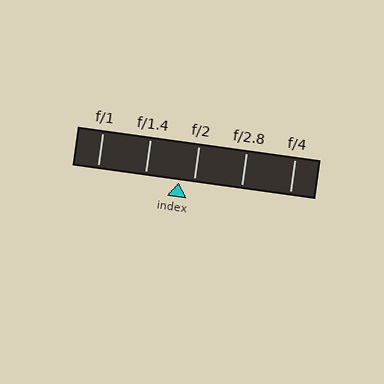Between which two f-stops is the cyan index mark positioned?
The index mark is between f/1.4 and f/2.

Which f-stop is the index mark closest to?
The index mark is closest to f/2.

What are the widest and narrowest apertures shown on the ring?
The widest aperture shown is f/1 and the narrowest is f/4.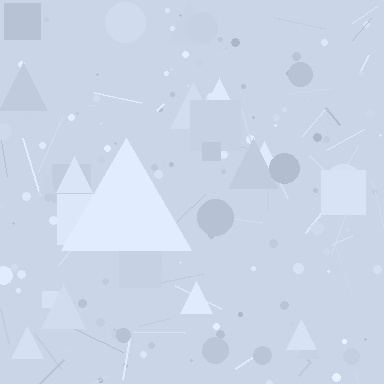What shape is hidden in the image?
A triangle is hidden in the image.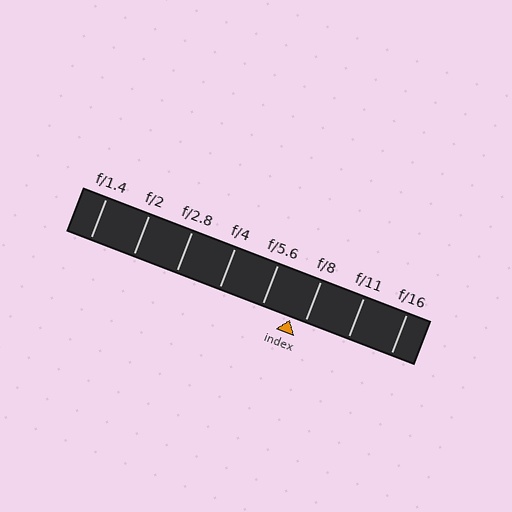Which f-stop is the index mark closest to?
The index mark is closest to f/8.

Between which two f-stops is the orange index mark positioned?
The index mark is between f/5.6 and f/8.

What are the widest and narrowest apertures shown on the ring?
The widest aperture shown is f/1.4 and the narrowest is f/16.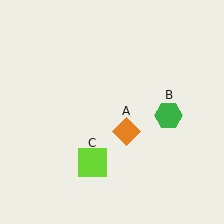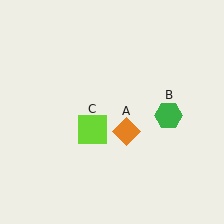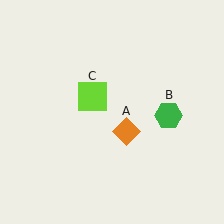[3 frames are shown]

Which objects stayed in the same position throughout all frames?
Orange diamond (object A) and green hexagon (object B) remained stationary.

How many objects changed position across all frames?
1 object changed position: lime square (object C).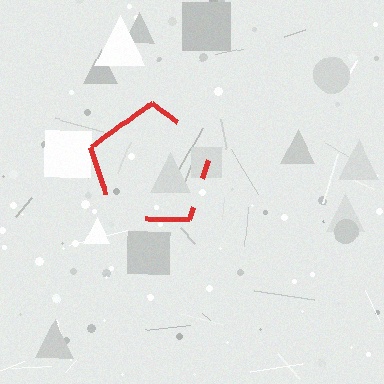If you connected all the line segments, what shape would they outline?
They would outline a pentagon.